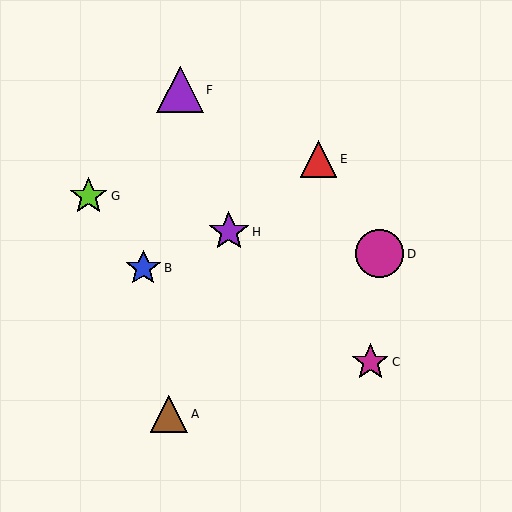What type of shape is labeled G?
Shape G is a lime star.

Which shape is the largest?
The magenta circle (labeled D) is the largest.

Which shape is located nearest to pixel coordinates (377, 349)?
The magenta star (labeled C) at (370, 362) is nearest to that location.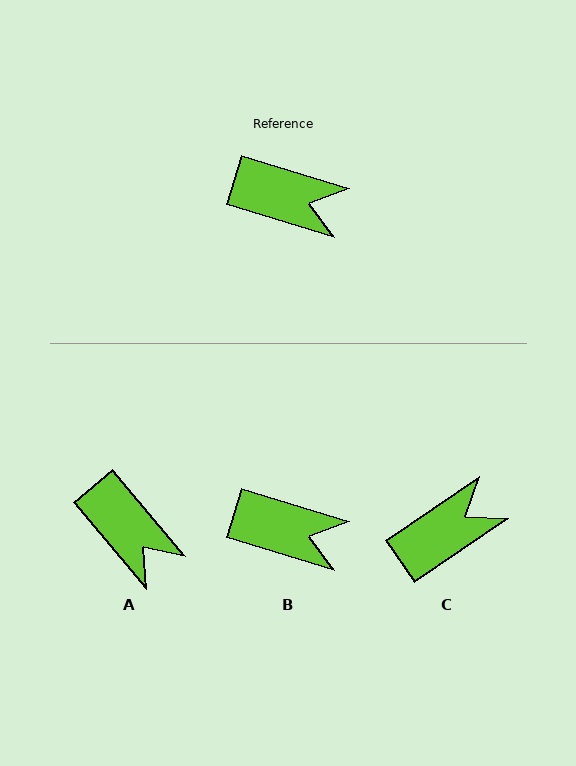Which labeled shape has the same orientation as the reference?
B.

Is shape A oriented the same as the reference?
No, it is off by about 33 degrees.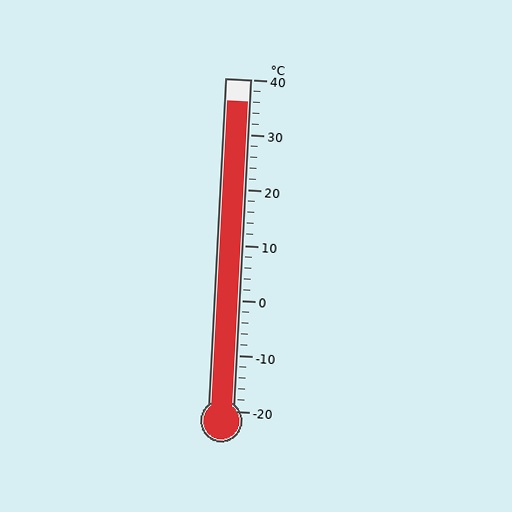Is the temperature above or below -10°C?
The temperature is above -10°C.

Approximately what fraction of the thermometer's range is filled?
The thermometer is filled to approximately 95% of its range.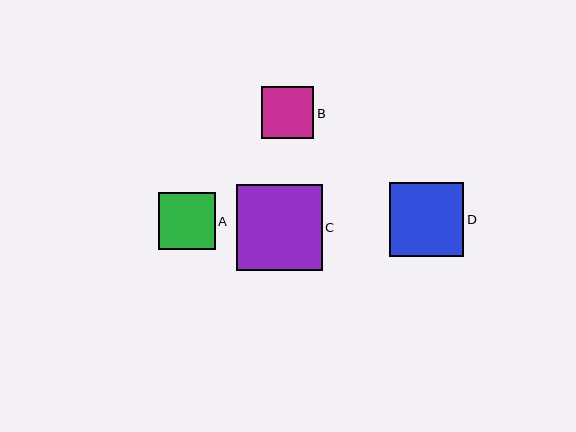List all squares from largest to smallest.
From largest to smallest: C, D, A, B.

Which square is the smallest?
Square B is the smallest with a size of approximately 52 pixels.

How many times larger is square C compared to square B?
Square C is approximately 1.6 times the size of square B.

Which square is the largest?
Square C is the largest with a size of approximately 86 pixels.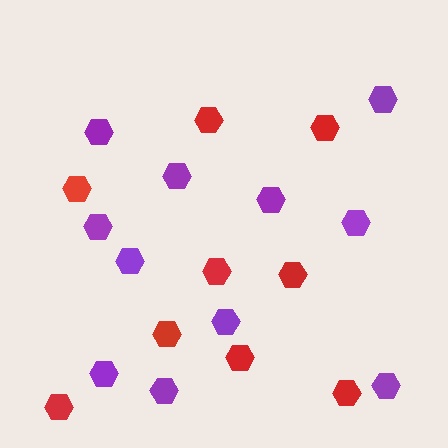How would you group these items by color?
There are 2 groups: one group of red hexagons (9) and one group of purple hexagons (11).